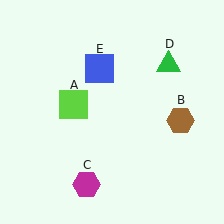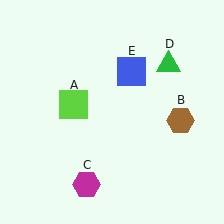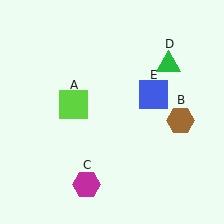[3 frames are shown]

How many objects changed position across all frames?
1 object changed position: blue square (object E).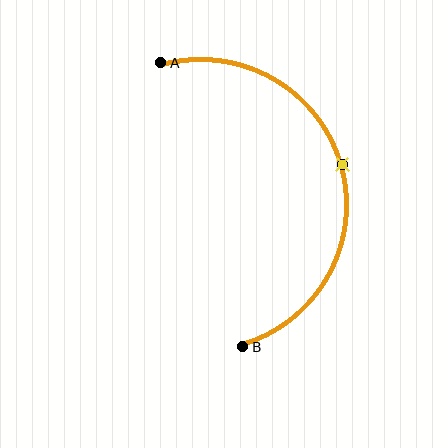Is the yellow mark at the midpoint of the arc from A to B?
Yes. The yellow mark lies on the arc at equal arc-length from both A and B — it is the arc midpoint.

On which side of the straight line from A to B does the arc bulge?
The arc bulges to the right of the straight line connecting A and B.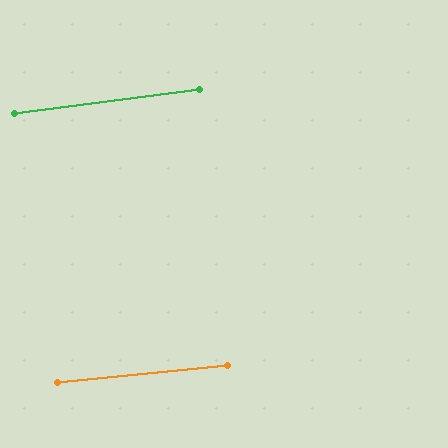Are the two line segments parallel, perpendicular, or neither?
Parallel — their directions differ by only 1.8°.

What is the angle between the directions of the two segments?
Approximately 2 degrees.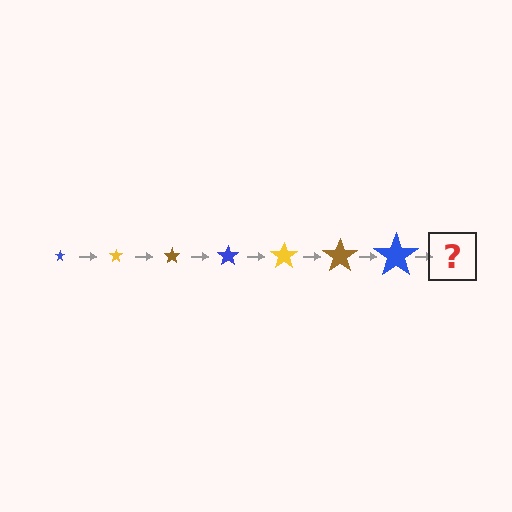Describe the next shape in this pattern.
It should be a yellow star, larger than the previous one.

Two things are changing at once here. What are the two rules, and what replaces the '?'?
The two rules are that the star grows larger each step and the color cycles through blue, yellow, and brown. The '?' should be a yellow star, larger than the previous one.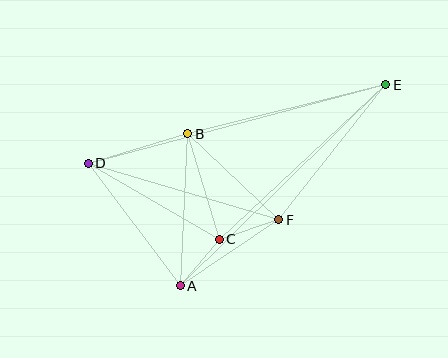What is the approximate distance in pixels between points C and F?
The distance between C and F is approximately 63 pixels.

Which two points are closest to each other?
Points A and C are closest to each other.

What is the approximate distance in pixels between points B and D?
The distance between B and D is approximately 104 pixels.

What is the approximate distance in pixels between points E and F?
The distance between E and F is approximately 172 pixels.